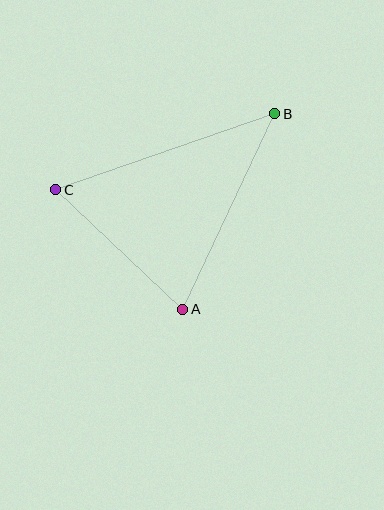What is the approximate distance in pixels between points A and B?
The distance between A and B is approximately 216 pixels.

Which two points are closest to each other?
Points A and C are closest to each other.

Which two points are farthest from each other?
Points B and C are farthest from each other.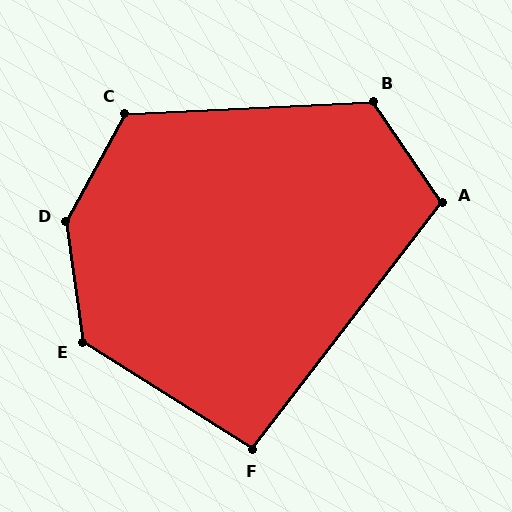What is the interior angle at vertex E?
Approximately 130 degrees (obtuse).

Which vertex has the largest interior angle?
D, at approximately 143 degrees.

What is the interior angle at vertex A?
Approximately 108 degrees (obtuse).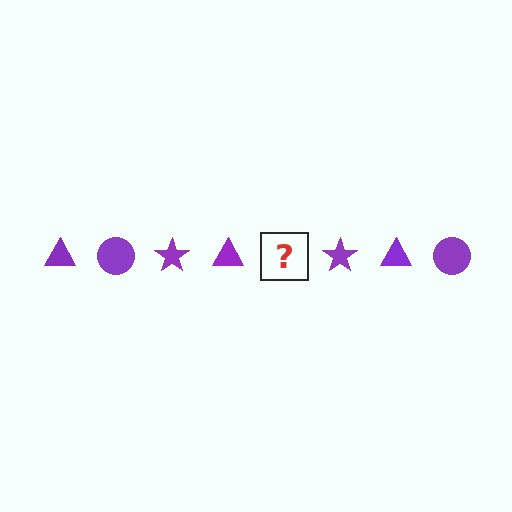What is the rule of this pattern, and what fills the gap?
The rule is that the pattern cycles through triangle, circle, star shapes in purple. The gap should be filled with a purple circle.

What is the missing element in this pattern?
The missing element is a purple circle.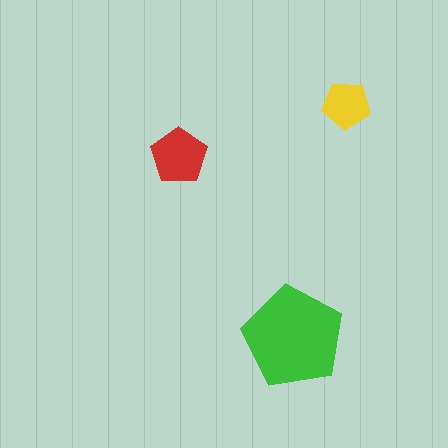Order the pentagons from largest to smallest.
the green one, the red one, the yellow one.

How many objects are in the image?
There are 3 objects in the image.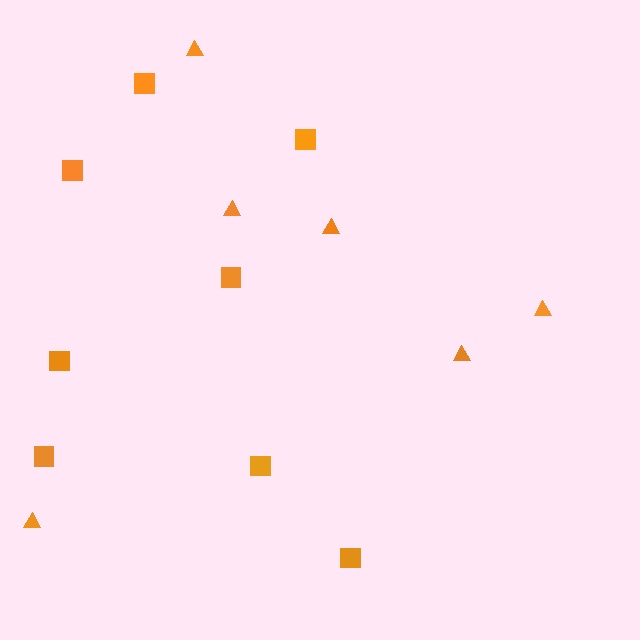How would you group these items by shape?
There are 2 groups: one group of squares (8) and one group of triangles (6).